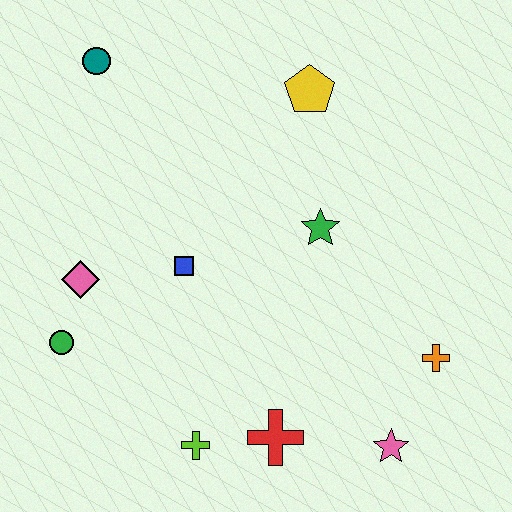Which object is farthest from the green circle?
The orange cross is farthest from the green circle.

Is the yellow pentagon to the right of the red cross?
Yes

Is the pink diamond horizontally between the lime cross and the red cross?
No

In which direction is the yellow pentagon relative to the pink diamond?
The yellow pentagon is to the right of the pink diamond.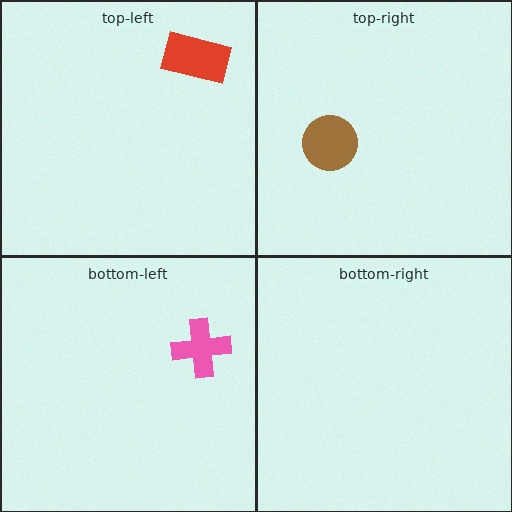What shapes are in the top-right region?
The brown circle.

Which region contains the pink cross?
The bottom-left region.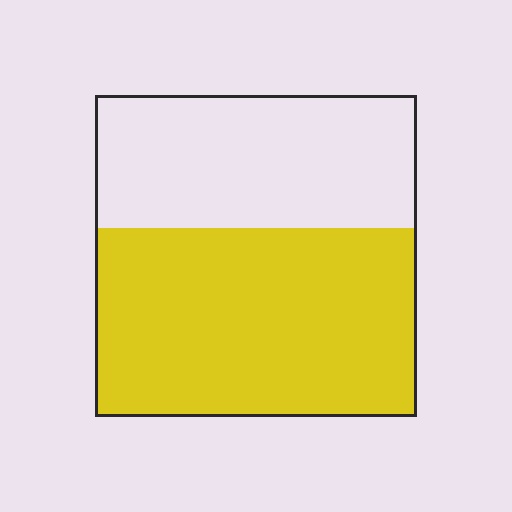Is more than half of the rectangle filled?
Yes.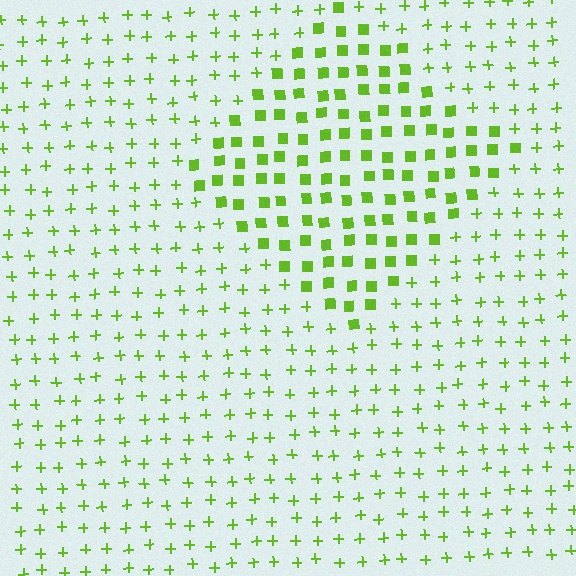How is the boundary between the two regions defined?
The boundary is defined by a change in element shape: squares inside vs. plus signs outside. All elements share the same color and spacing.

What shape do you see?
I see a diamond.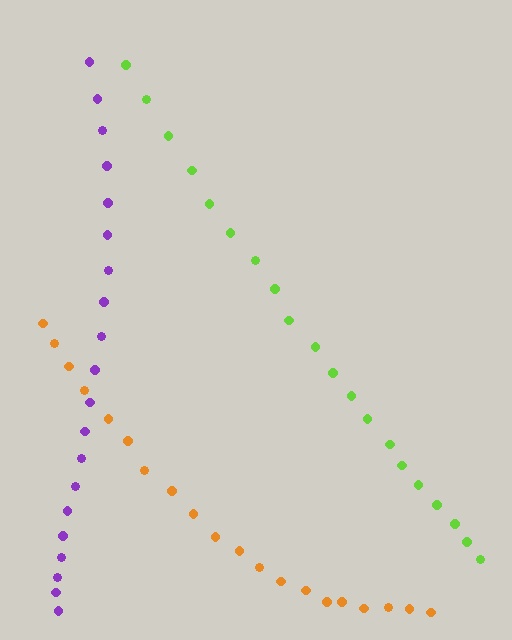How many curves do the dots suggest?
There are 3 distinct paths.